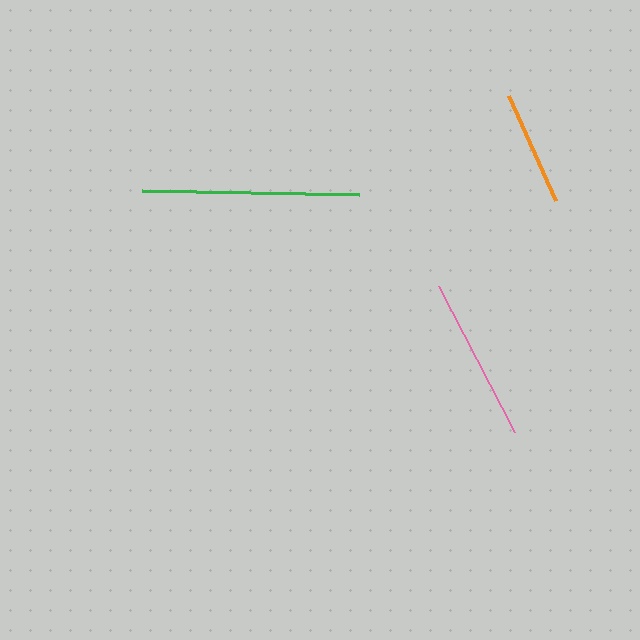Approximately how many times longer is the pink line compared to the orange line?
The pink line is approximately 1.4 times the length of the orange line.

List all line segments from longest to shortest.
From longest to shortest: green, pink, orange.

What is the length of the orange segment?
The orange segment is approximately 115 pixels long.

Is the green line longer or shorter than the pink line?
The green line is longer than the pink line.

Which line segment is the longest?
The green line is the longest at approximately 217 pixels.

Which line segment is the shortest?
The orange line is the shortest at approximately 115 pixels.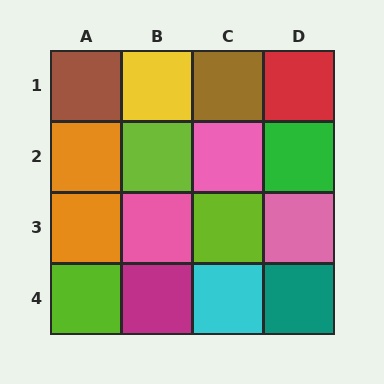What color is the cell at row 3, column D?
Pink.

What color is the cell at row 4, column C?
Cyan.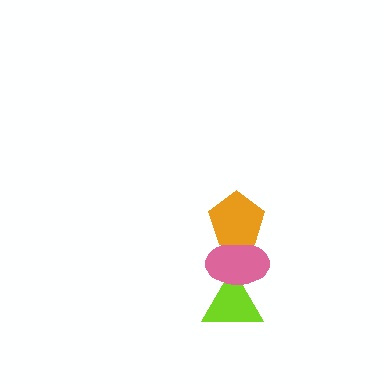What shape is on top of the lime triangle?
The pink ellipse is on top of the lime triangle.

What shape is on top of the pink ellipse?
The orange pentagon is on top of the pink ellipse.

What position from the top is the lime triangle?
The lime triangle is 3rd from the top.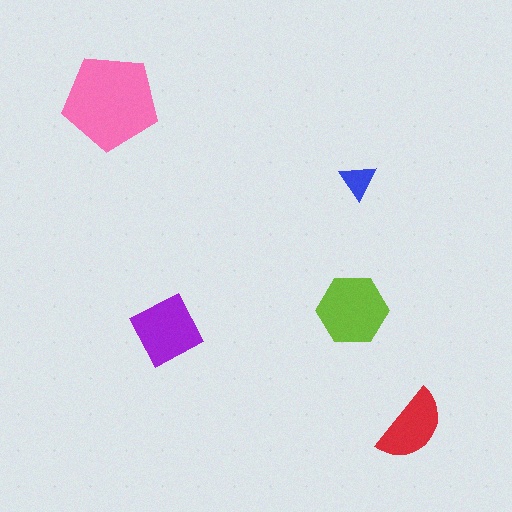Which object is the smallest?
The blue triangle.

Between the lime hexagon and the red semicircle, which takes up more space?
The lime hexagon.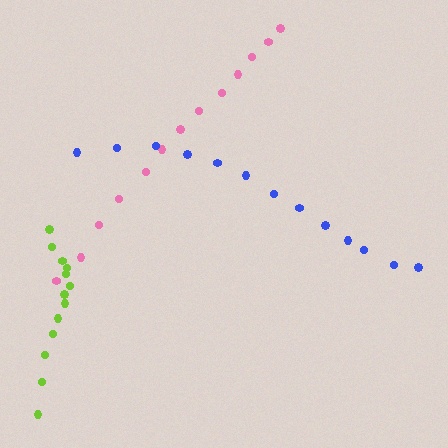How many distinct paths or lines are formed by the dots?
There are 3 distinct paths.